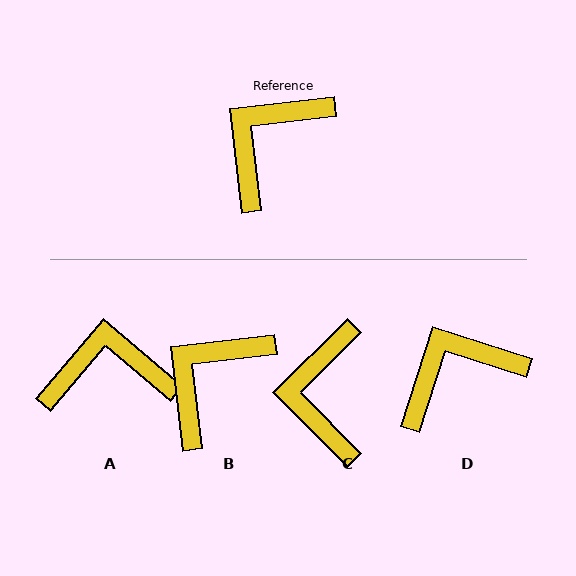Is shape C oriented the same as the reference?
No, it is off by about 38 degrees.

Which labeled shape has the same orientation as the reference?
B.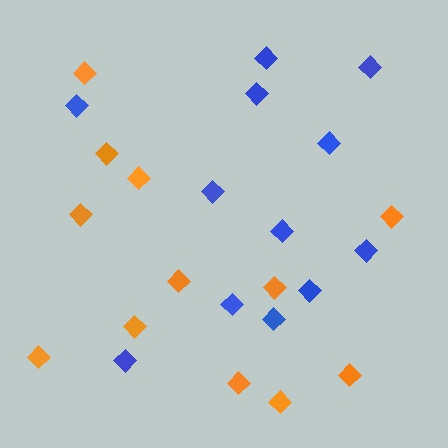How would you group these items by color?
There are 2 groups: one group of blue diamonds (12) and one group of orange diamonds (12).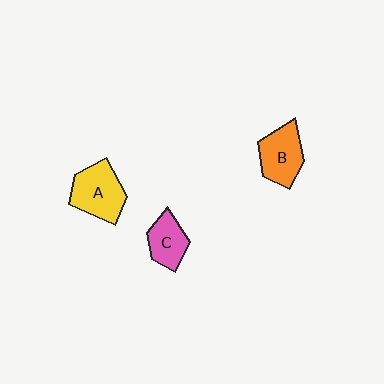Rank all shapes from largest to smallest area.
From largest to smallest: A (yellow), B (orange), C (pink).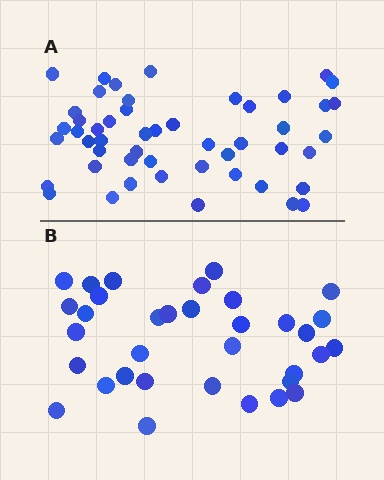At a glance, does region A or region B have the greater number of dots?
Region A (the top region) has more dots.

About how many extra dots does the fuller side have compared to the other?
Region A has approximately 15 more dots than region B.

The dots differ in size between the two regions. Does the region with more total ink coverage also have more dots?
No. Region B has more total ink coverage because its dots are larger, but region A actually contains more individual dots. Total area can be misleading — the number of items is what matters here.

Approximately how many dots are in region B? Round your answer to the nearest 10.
About 30 dots. (The exact count is 34, which rounds to 30.)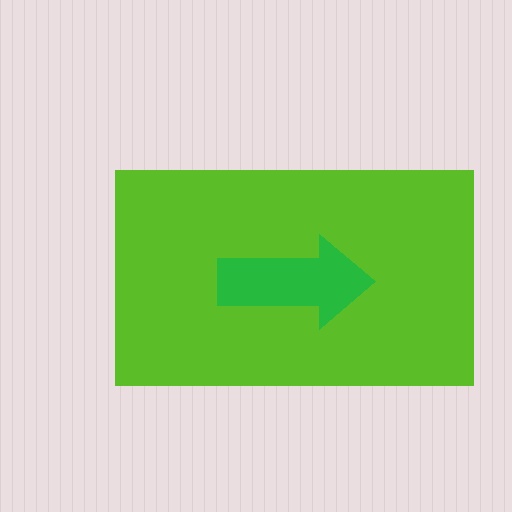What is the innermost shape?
The green arrow.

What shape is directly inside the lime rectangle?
The green arrow.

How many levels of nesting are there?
2.